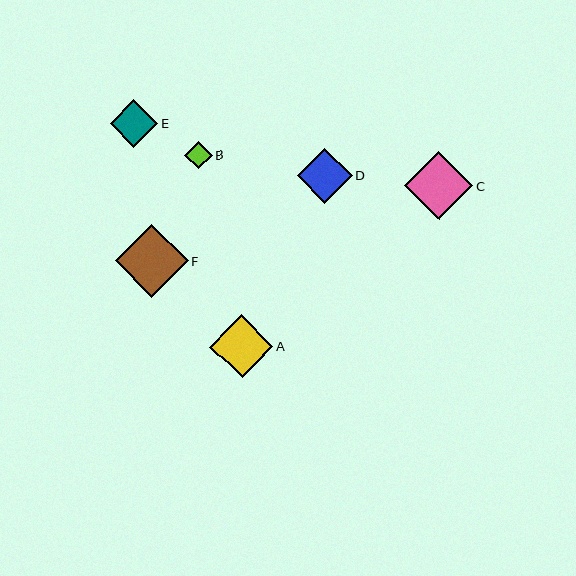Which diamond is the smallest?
Diamond B is the smallest with a size of approximately 27 pixels.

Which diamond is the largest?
Diamond F is the largest with a size of approximately 73 pixels.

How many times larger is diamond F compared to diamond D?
Diamond F is approximately 1.3 times the size of diamond D.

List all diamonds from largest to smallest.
From largest to smallest: F, C, A, D, E, B.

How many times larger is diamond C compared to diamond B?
Diamond C is approximately 2.5 times the size of diamond B.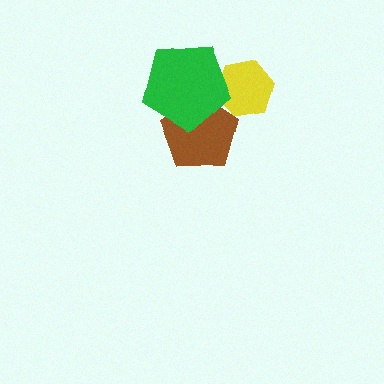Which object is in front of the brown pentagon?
The green pentagon is in front of the brown pentagon.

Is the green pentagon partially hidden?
No, no other shape covers it.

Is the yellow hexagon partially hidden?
Yes, it is partially covered by another shape.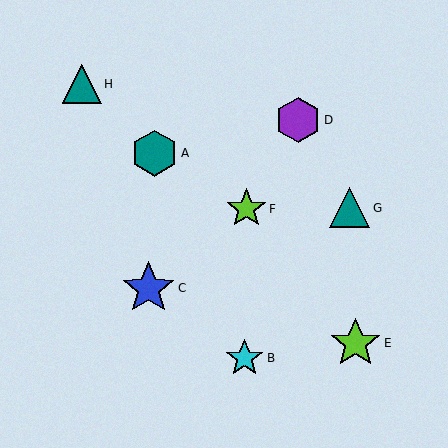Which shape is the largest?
The blue star (labeled C) is the largest.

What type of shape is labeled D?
Shape D is a purple hexagon.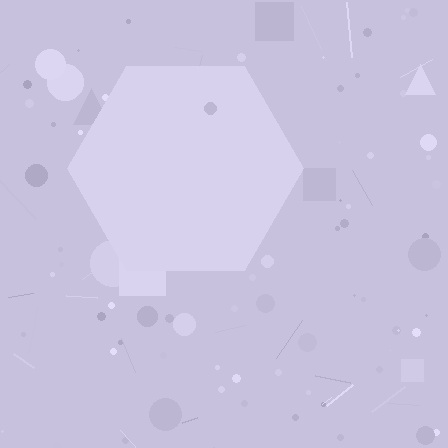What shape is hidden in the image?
A hexagon is hidden in the image.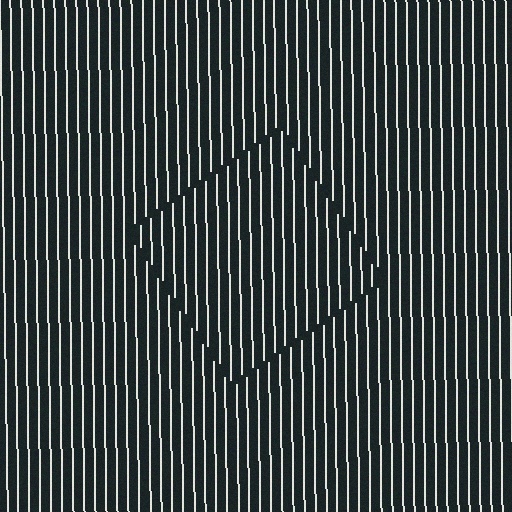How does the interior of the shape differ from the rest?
The interior of the shape contains the same grating, shifted by half a period — the contour is defined by the phase discontinuity where line-ends from the inner and outer gratings abut.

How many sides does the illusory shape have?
4 sides — the line-ends trace a square.